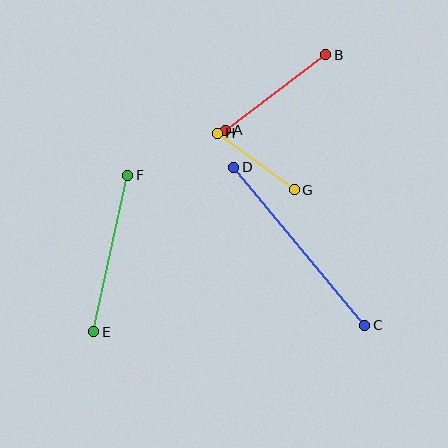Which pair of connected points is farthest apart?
Points C and D are farthest apart.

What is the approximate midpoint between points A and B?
The midpoint is at approximately (276, 92) pixels.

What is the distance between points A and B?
The distance is approximately 126 pixels.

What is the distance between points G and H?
The distance is approximately 96 pixels.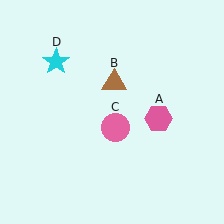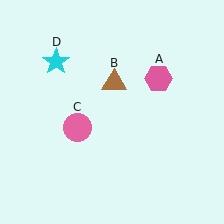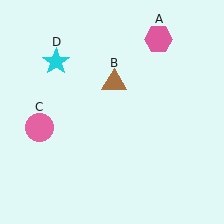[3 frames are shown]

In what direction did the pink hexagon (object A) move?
The pink hexagon (object A) moved up.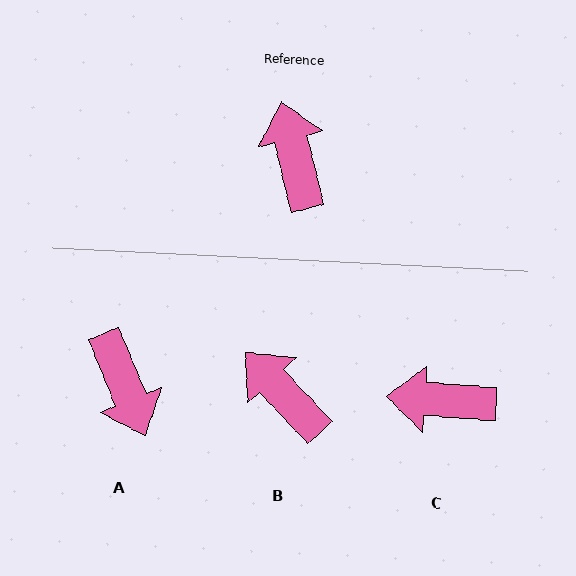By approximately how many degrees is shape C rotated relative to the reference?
Approximately 72 degrees counter-clockwise.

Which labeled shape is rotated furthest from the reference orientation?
A, about 172 degrees away.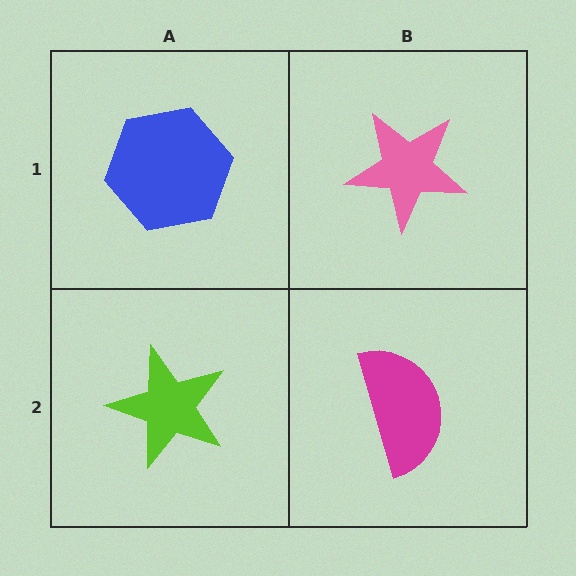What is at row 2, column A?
A lime star.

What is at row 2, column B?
A magenta semicircle.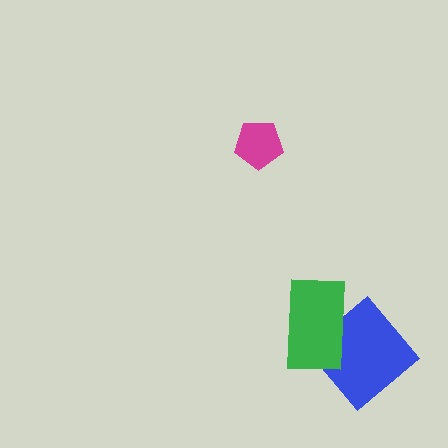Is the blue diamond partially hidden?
Yes, it is partially covered by another shape.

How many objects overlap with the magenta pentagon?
0 objects overlap with the magenta pentagon.